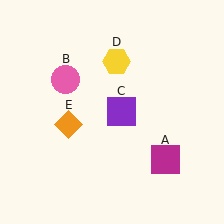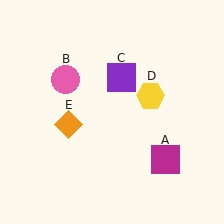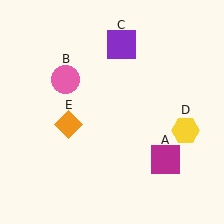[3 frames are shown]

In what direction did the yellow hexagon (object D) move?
The yellow hexagon (object D) moved down and to the right.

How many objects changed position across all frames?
2 objects changed position: purple square (object C), yellow hexagon (object D).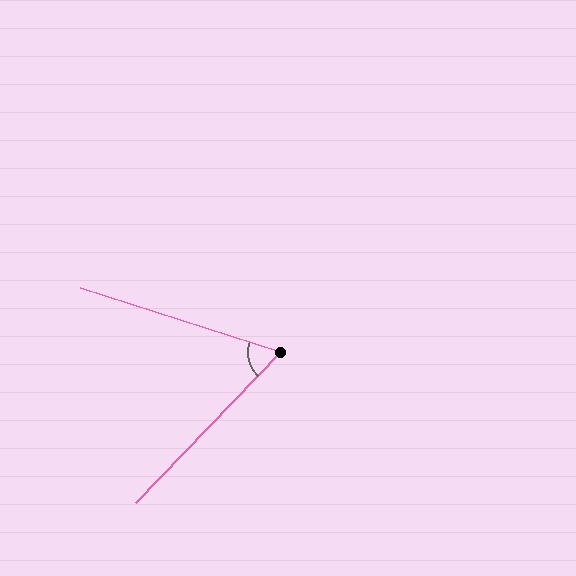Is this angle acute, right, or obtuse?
It is acute.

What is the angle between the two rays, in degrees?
Approximately 64 degrees.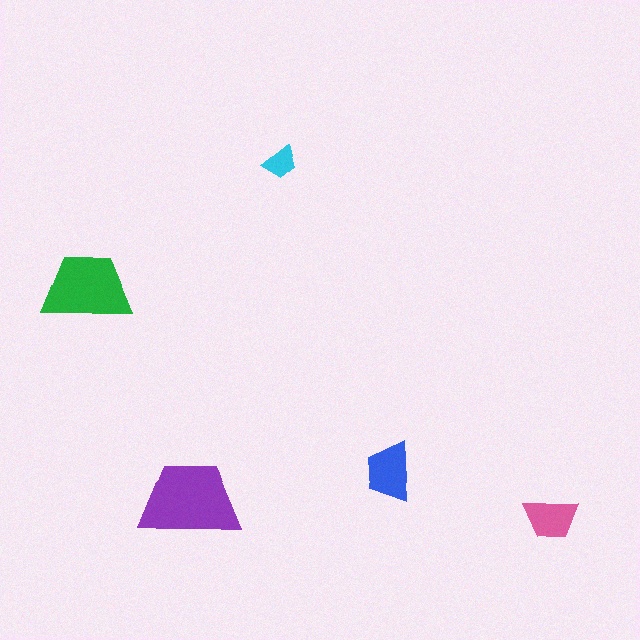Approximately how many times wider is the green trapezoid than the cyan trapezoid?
About 2.5 times wider.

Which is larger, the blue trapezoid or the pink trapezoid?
The blue one.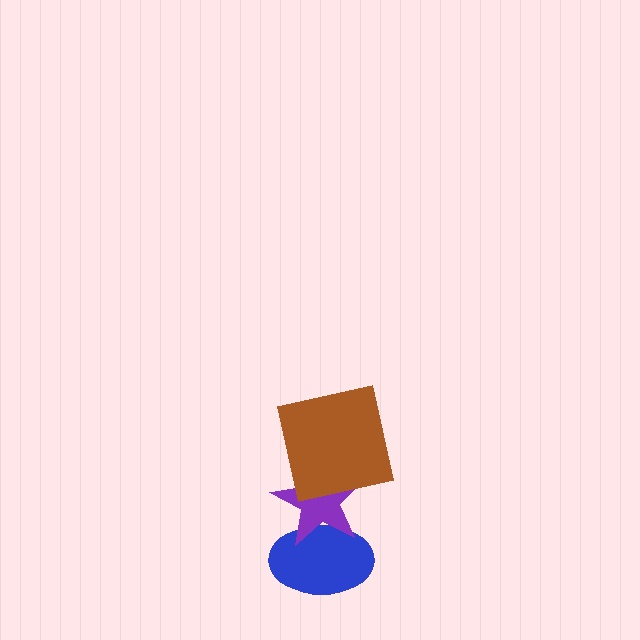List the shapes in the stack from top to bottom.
From top to bottom: the brown square, the purple star, the blue ellipse.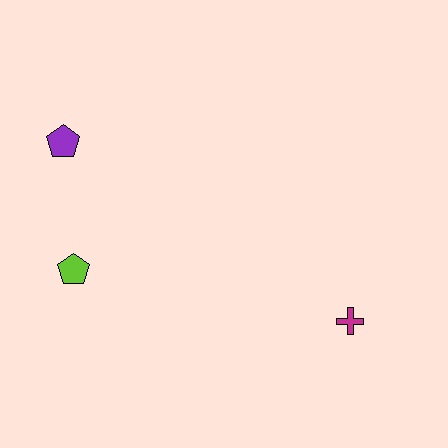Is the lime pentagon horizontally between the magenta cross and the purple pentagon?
Yes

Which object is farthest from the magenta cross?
The purple pentagon is farthest from the magenta cross.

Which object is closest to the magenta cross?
The lime pentagon is closest to the magenta cross.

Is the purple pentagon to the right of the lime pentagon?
No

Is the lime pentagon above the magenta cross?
Yes